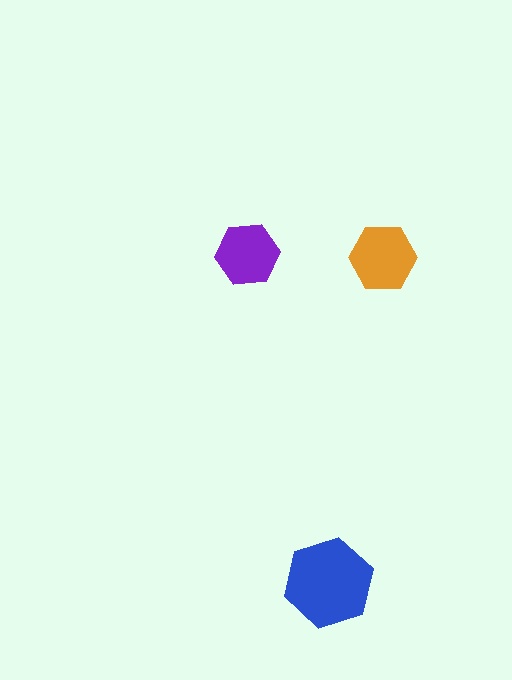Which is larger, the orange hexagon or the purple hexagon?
The orange one.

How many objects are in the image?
There are 3 objects in the image.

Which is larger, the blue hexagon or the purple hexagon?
The blue one.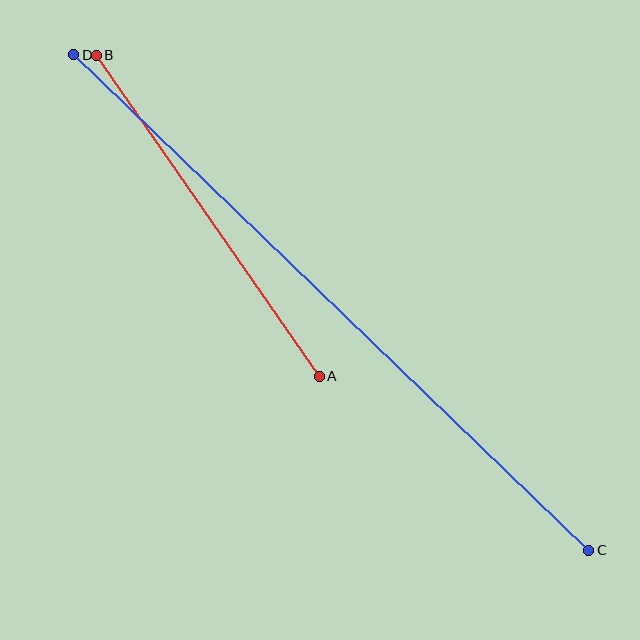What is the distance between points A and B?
The distance is approximately 390 pixels.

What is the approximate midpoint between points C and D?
The midpoint is at approximately (331, 303) pixels.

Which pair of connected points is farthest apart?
Points C and D are farthest apart.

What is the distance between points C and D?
The distance is approximately 715 pixels.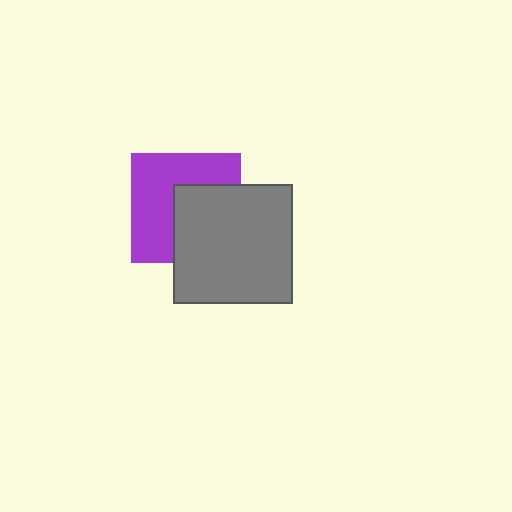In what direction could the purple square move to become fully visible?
The purple square could move toward the upper-left. That would shift it out from behind the gray square entirely.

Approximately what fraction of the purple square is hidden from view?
Roughly 45% of the purple square is hidden behind the gray square.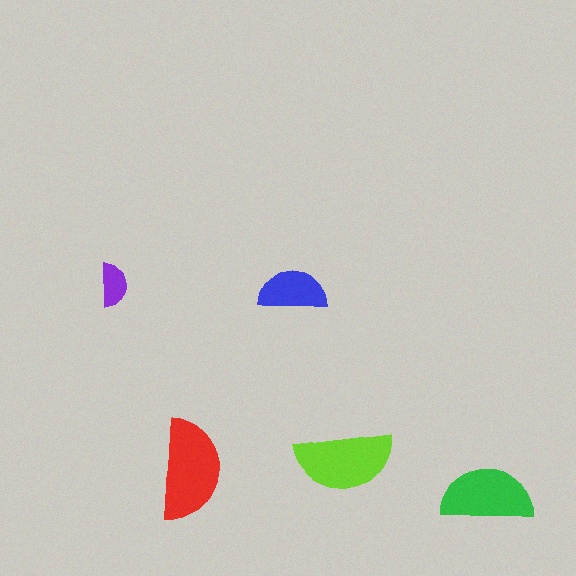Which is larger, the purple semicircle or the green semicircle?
The green one.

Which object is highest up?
The purple semicircle is topmost.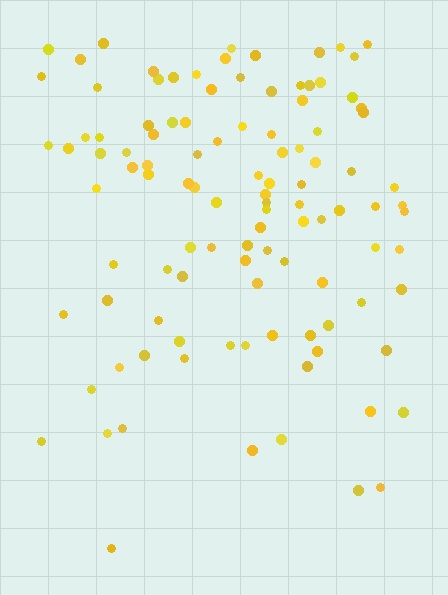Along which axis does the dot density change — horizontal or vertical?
Vertical.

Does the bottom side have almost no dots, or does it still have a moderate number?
Still a moderate number, just noticeably fewer than the top.